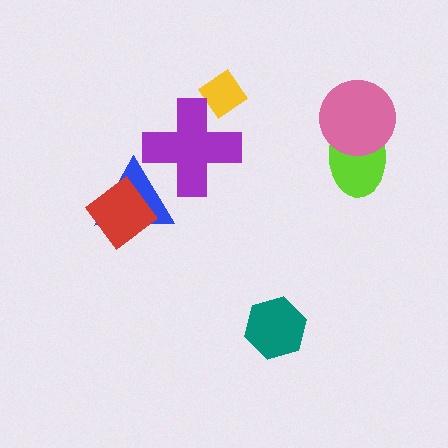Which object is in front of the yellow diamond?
The purple cross is in front of the yellow diamond.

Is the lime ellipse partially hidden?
Yes, it is partially covered by another shape.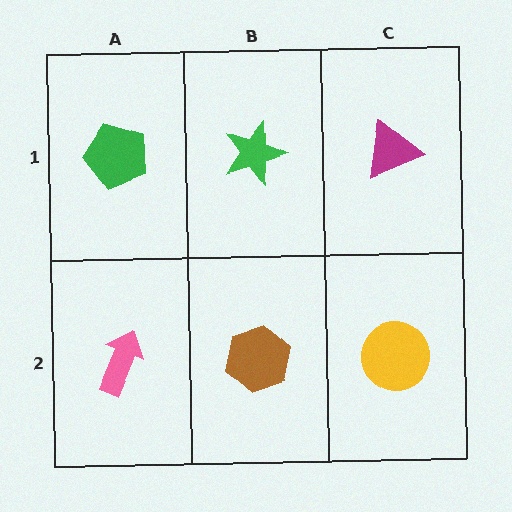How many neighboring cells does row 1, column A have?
2.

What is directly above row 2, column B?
A green star.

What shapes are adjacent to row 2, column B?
A green star (row 1, column B), a pink arrow (row 2, column A), a yellow circle (row 2, column C).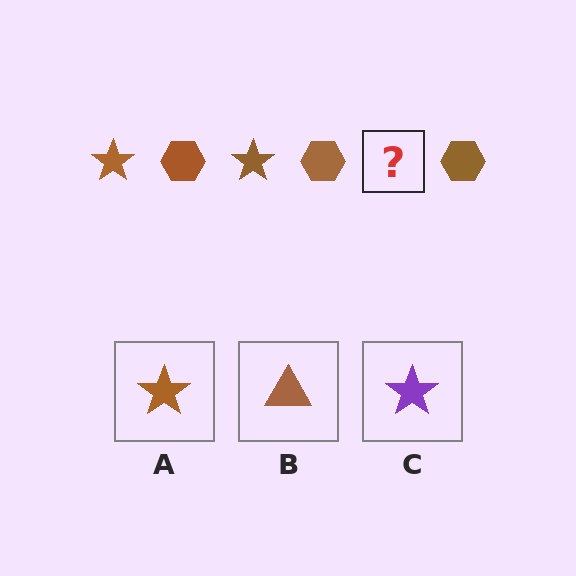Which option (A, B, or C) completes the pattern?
A.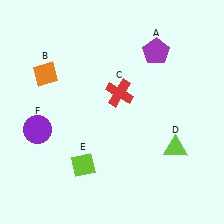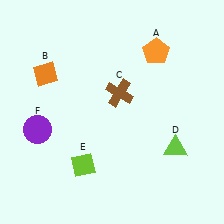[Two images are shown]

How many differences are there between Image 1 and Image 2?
There are 2 differences between the two images.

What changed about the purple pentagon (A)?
In Image 1, A is purple. In Image 2, it changed to orange.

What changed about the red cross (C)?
In Image 1, C is red. In Image 2, it changed to brown.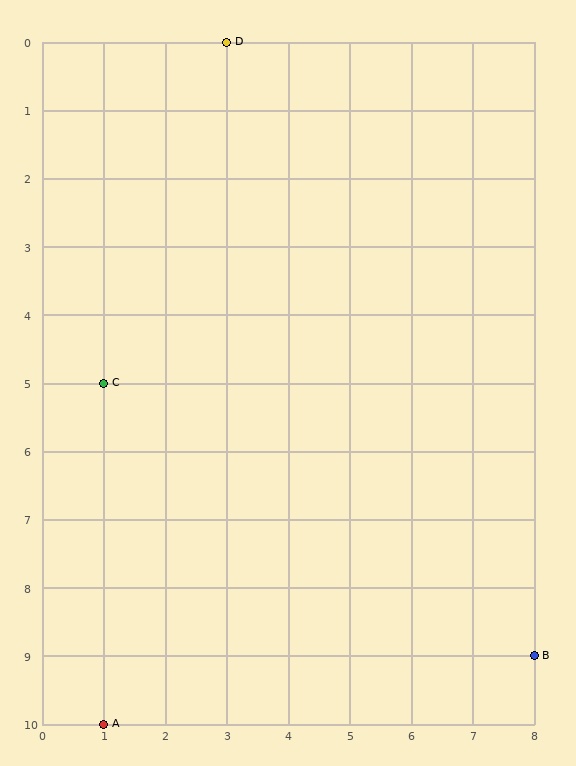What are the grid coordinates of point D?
Point D is at grid coordinates (3, 0).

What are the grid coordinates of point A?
Point A is at grid coordinates (1, 10).